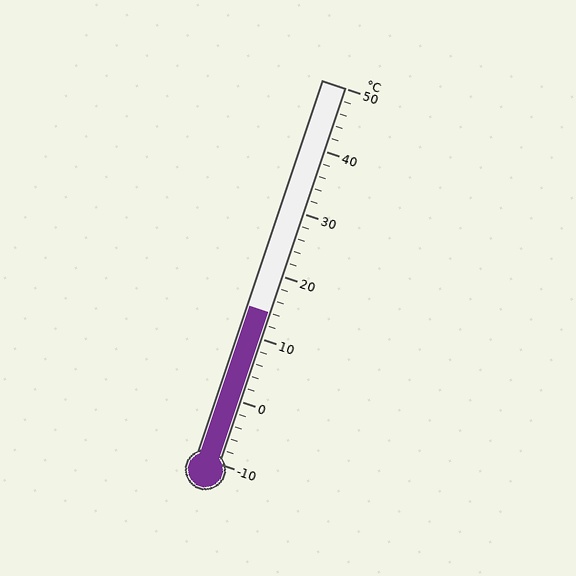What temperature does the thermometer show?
The thermometer shows approximately 14°C.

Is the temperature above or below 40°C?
The temperature is below 40°C.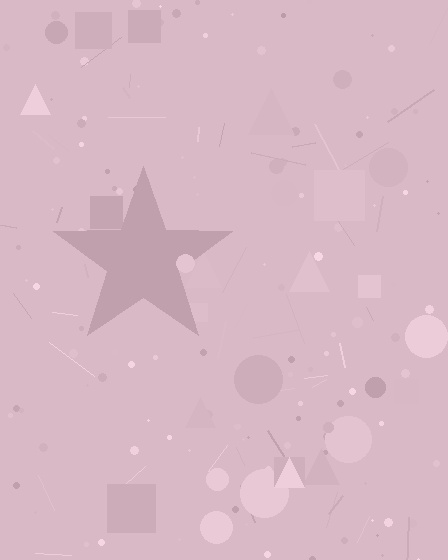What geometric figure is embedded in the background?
A star is embedded in the background.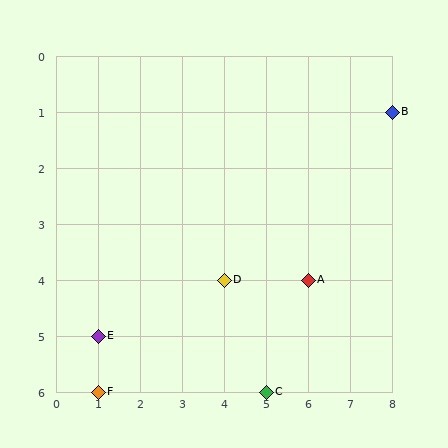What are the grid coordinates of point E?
Point E is at grid coordinates (1, 5).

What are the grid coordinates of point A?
Point A is at grid coordinates (6, 4).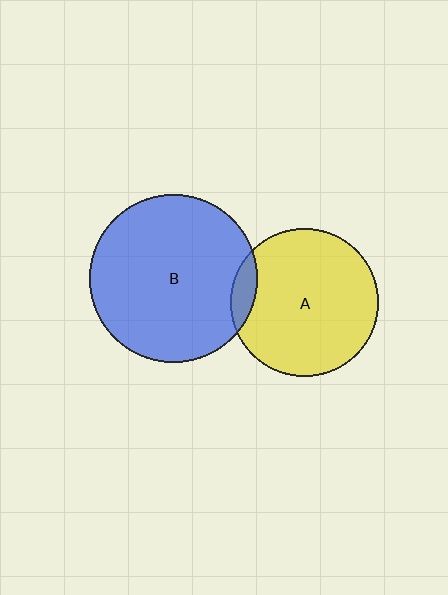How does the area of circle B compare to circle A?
Approximately 1.3 times.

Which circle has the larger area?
Circle B (blue).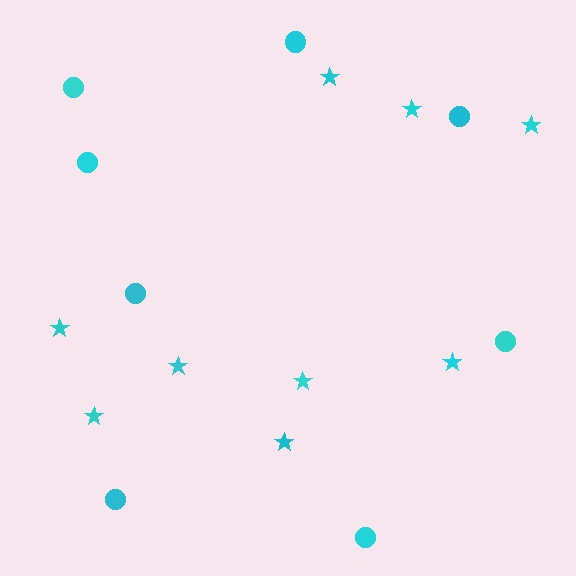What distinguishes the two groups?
There are 2 groups: one group of circles (8) and one group of stars (9).